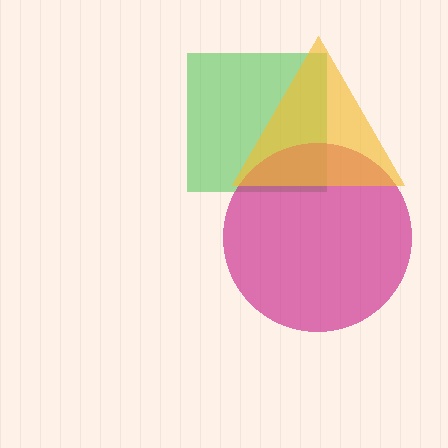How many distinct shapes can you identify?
There are 3 distinct shapes: a green square, a magenta circle, a yellow triangle.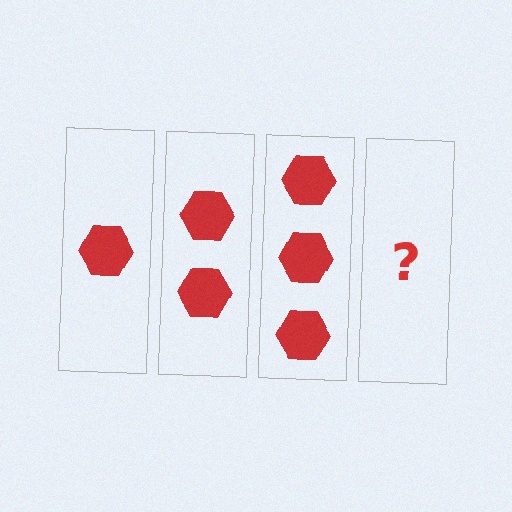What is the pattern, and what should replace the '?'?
The pattern is that each step adds one more hexagon. The '?' should be 4 hexagons.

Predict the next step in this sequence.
The next step is 4 hexagons.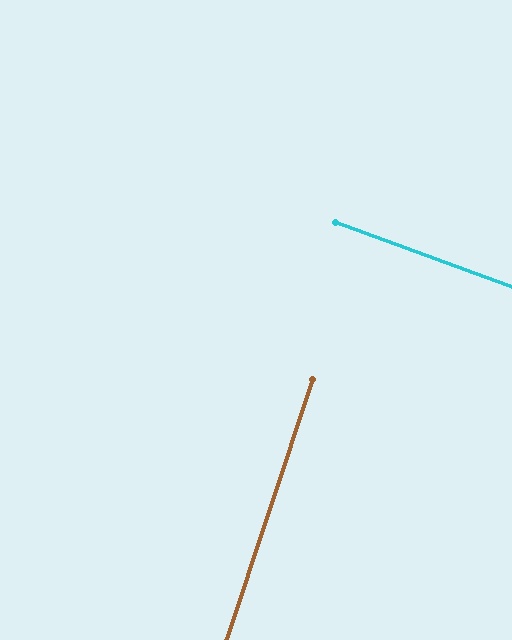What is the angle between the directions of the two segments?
Approximately 88 degrees.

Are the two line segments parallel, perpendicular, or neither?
Perpendicular — they meet at approximately 88°.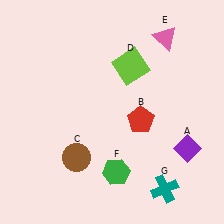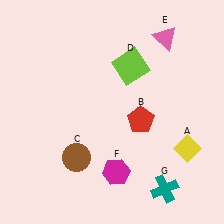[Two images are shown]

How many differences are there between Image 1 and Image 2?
There are 2 differences between the two images.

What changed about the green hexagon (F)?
In Image 1, F is green. In Image 2, it changed to magenta.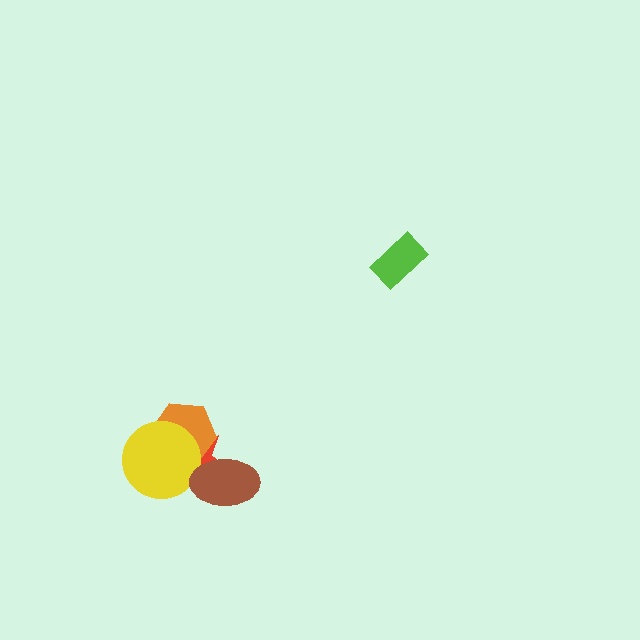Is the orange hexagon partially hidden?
Yes, it is partially covered by another shape.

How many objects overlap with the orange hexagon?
2 objects overlap with the orange hexagon.